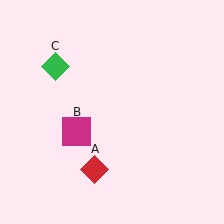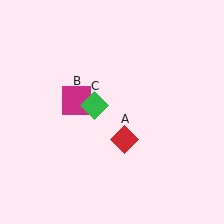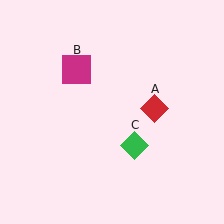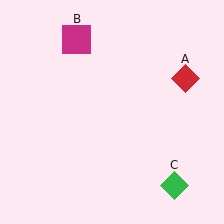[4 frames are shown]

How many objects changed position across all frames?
3 objects changed position: red diamond (object A), magenta square (object B), green diamond (object C).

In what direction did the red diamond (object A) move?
The red diamond (object A) moved up and to the right.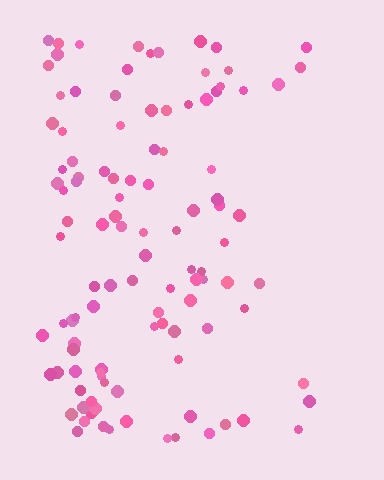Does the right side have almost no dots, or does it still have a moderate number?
Still a moderate number, just noticeably fewer than the left.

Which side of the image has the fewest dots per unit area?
The right.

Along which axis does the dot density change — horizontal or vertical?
Horizontal.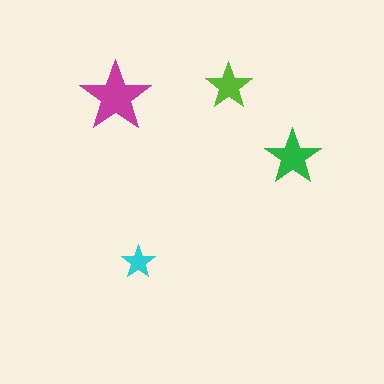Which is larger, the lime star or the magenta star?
The magenta one.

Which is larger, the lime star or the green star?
The green one.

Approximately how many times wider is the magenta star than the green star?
About 1.5 times wider.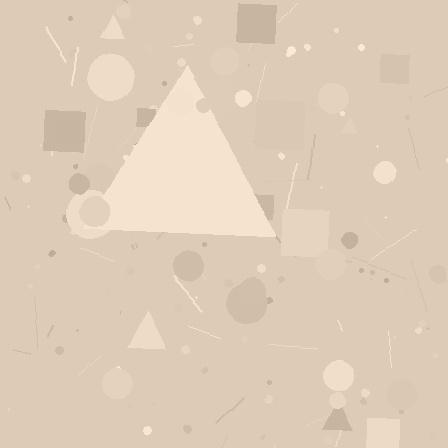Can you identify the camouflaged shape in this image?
The camouflaged shape is a triangle.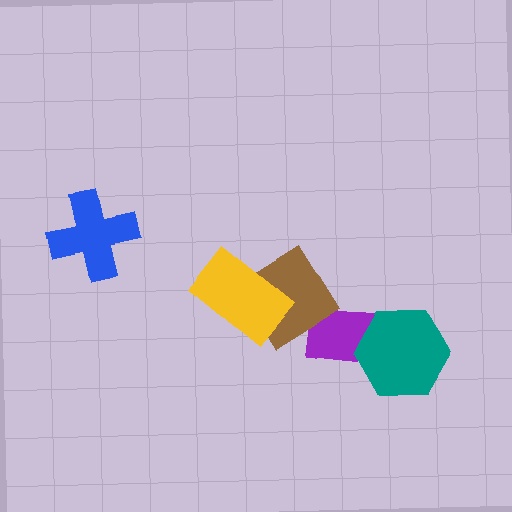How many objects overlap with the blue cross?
0 objects overlap with the blue cross.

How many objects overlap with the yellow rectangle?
1 object overlaps with the yellow rectangle.